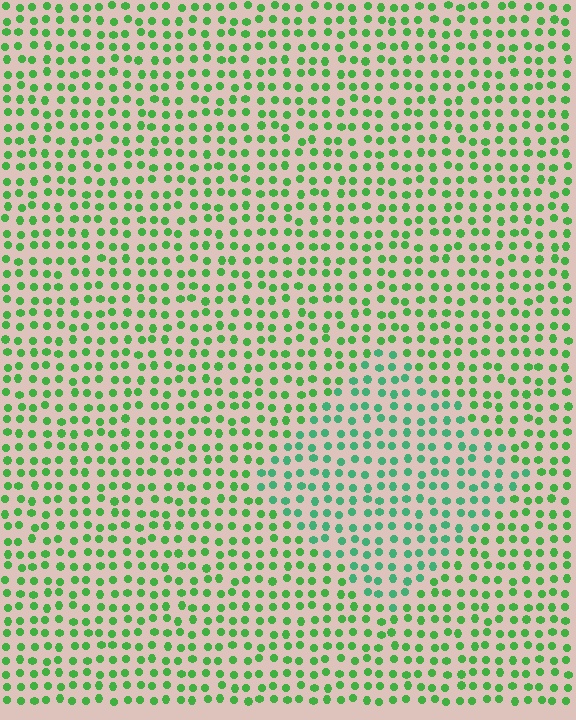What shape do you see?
I see a diamond.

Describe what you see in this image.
The image is filled with small green elements in a uniform arrangement. A diamond-shaped region is visible where the elements are tinted to a slightly different hue, forming a subtle color boundary.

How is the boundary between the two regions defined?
The boundary is defined purely by a slight shift in hue (about 29 degrees). Spacing, size, and orientation are identical on both sides.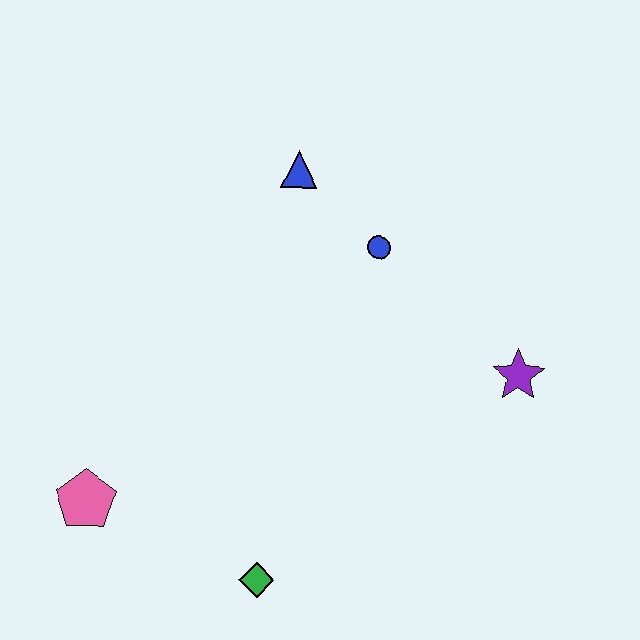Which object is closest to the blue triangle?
The blue circle is closest to the blue triangle.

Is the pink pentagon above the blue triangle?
No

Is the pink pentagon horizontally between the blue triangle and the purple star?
No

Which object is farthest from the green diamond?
The blue triangle is farthest from the green diamond.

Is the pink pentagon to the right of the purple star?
No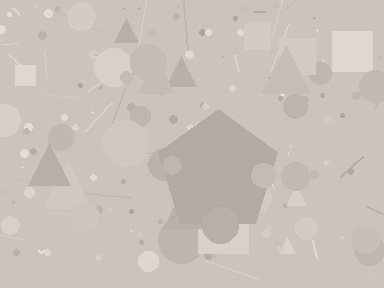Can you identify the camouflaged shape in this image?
The camouflaged shape is a pentagon.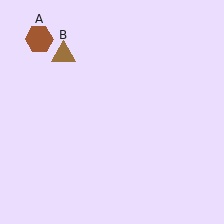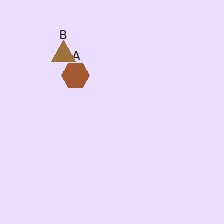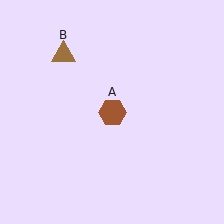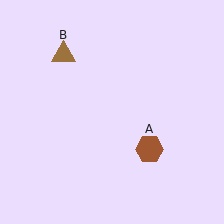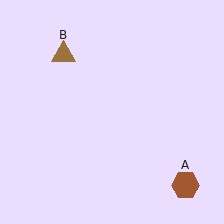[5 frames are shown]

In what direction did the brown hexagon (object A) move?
The brown hexagon (object A) moved down and to the right.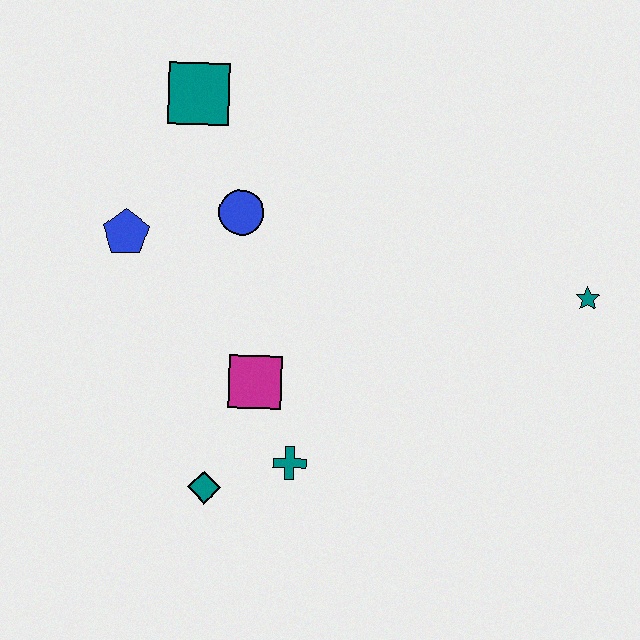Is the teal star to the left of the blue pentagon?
No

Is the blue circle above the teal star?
Yes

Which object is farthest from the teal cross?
The teal square is farthest from the teal cross.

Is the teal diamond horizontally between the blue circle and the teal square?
Yes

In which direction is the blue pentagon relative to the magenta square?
The blue pentagon is above the magenta square.